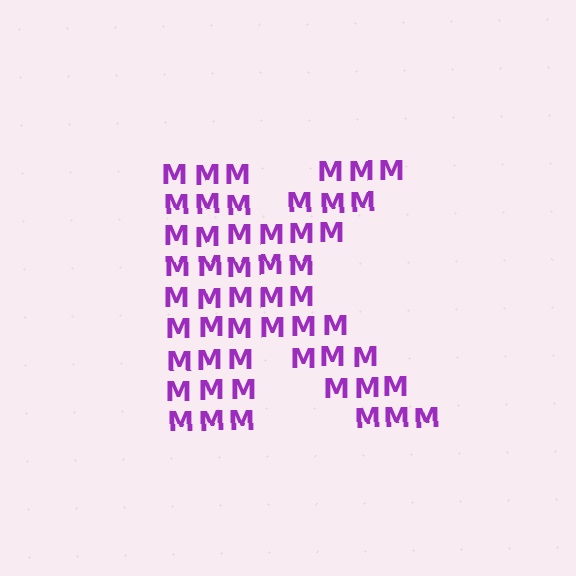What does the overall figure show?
The overall figure shows the letter K.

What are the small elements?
The small elements are letter M's.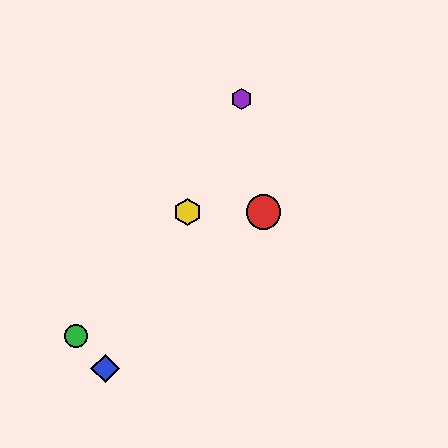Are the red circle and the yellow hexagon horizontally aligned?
Yes, both are at y≈212.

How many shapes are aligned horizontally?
2 shapes (the red circle, the yellow hexagon) are aligned horizontally.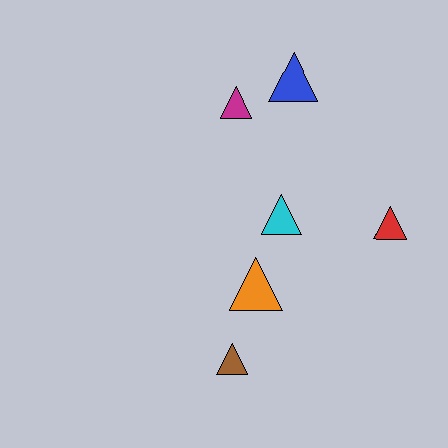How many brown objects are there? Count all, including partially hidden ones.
There is 1 brown object.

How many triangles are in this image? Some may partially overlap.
There are 6 triangles.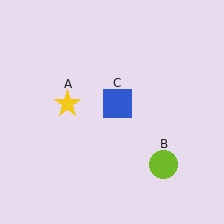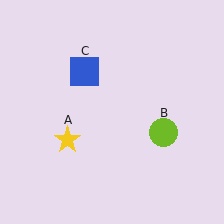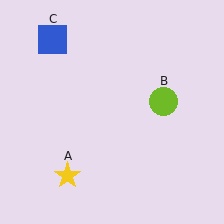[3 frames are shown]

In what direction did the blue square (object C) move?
The blue square (object C) moved up and to the left.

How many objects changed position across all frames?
3 objects changed position: yellow star (object A), lime circle (object B), blue square (object C).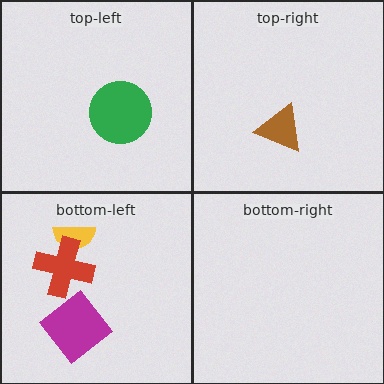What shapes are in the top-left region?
The green circle.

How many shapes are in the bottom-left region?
3.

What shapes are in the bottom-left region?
The yellow semicircle, the red cross, the magenta diamond.